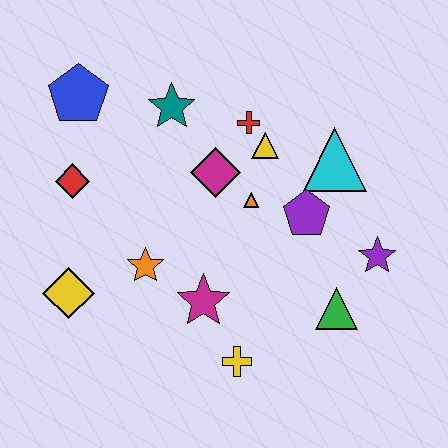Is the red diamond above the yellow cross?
Yes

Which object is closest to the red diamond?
The blue pentagon is closest to the red diamond.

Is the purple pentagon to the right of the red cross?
Yes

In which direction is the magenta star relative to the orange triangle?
The magenta star is below the orange triangle.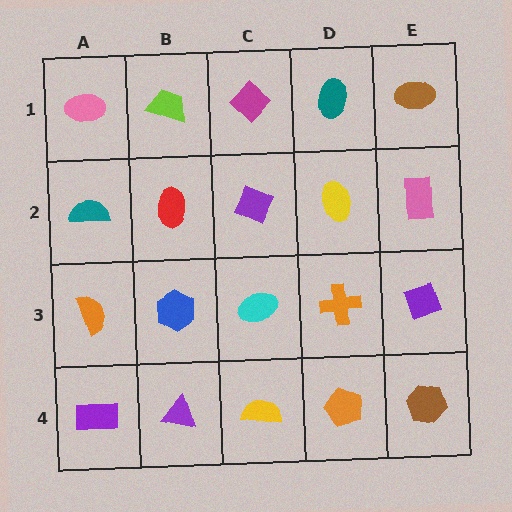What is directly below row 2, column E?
A purple diamond.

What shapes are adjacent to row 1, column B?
A red ellipse (row 2, column B), a pink ellipse (row 1, column A), a magenta diamond (row 1, column C).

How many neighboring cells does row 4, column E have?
2.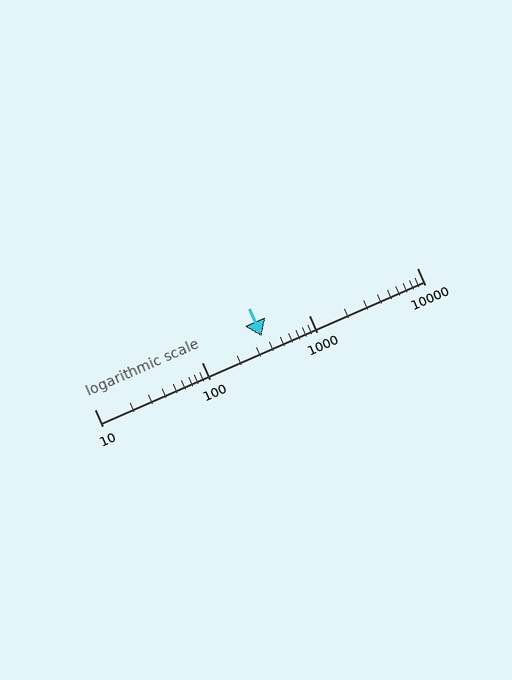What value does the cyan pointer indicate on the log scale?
The pointer indicates approximately 360.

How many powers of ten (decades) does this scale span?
The scale spans 3 decades, from 10 to 10000.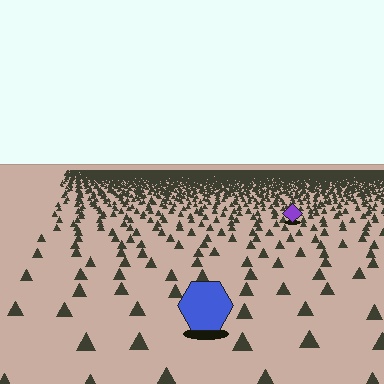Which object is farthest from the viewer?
The purple diamond is farthest from the viewer. It appears smaller and the ground texture around it is denser.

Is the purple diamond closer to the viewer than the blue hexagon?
No. The blue hexagon is closer — you can tell from the texture gradient: the ground texture is coarser near it.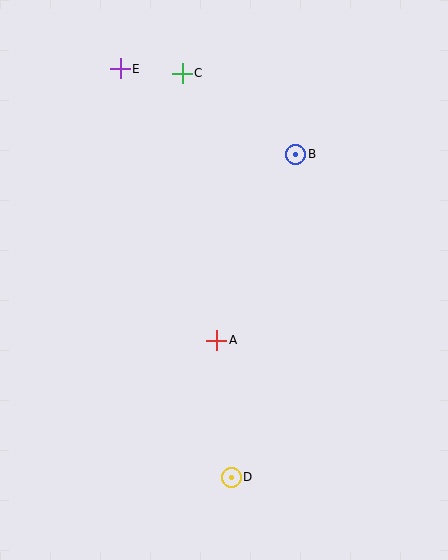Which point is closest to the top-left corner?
Point E is closest to the top-left corner.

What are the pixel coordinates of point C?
Point C is at (182, 73).